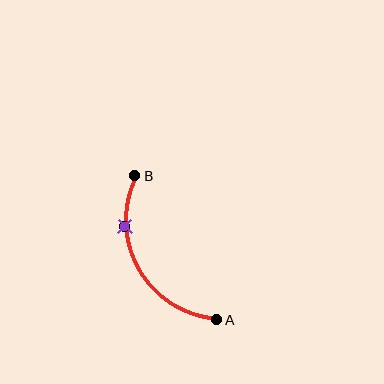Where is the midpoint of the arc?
The arc midpoint is the point on the curve farthest from the straight line joining A and B. It sits to the left of that line.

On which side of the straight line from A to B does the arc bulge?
The arc bulges to the left of the straight line connecting A and B.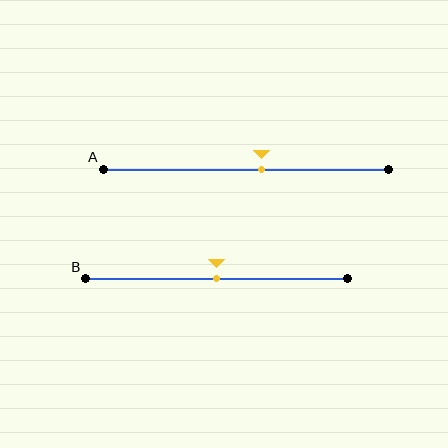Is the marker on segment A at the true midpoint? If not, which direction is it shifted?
No, the marker on segment A is shifted to the right by about 6% of the segment length.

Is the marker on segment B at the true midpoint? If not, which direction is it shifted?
Yes, the marker on segment B is at the true midpoint.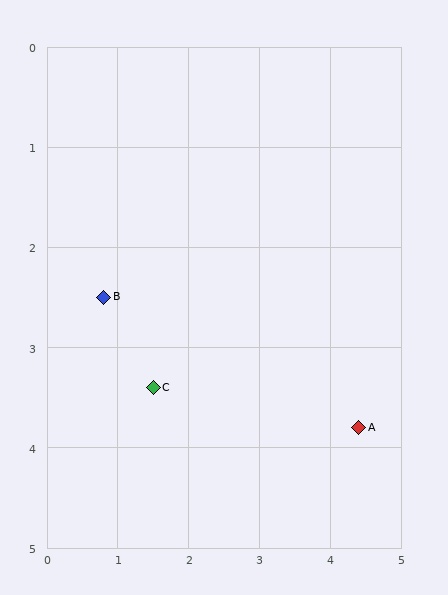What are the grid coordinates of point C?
Point C is at approximately (1.5, 3.4).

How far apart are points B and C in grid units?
Points B and C are about 1.1 grid units apart.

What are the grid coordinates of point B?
Point B is at approximately (0.8, 2.5).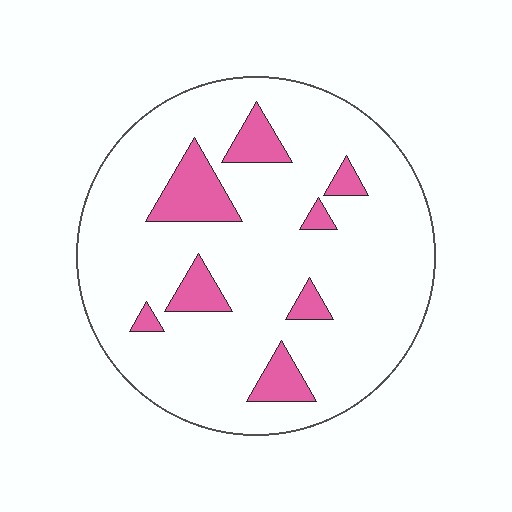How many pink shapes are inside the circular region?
8.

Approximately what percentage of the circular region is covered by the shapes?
Approximately 15%.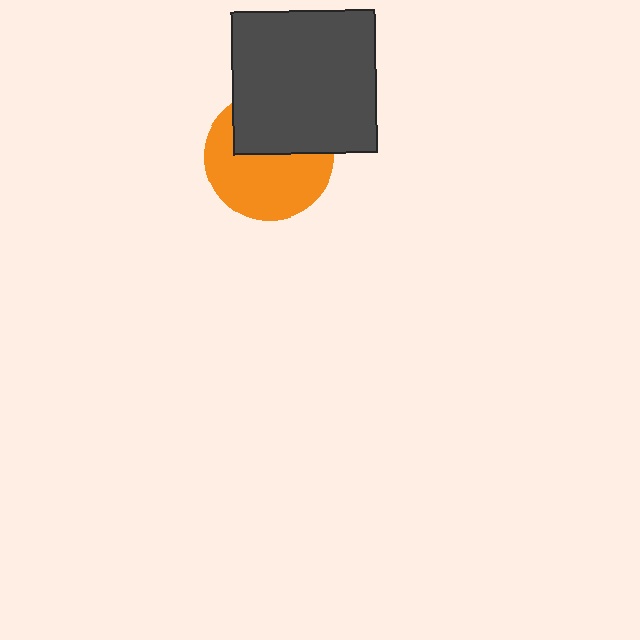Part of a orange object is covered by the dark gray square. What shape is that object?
It is a circle.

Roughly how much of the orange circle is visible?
About half of it is visible (roughly 59%).